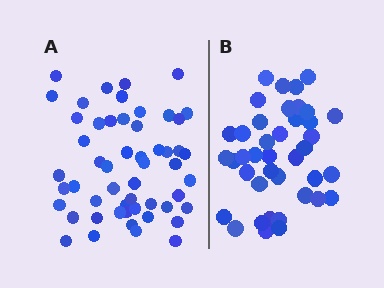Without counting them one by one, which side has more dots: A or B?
Region A (the left region) has more dots.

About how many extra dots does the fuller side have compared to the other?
Region A has approximately 15 more dots than region B.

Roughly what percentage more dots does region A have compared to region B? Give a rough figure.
About 30% more.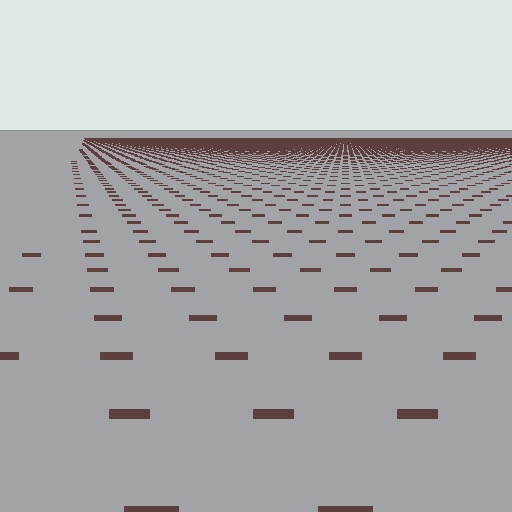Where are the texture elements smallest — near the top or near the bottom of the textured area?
Near the top.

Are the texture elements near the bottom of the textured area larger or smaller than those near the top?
Larger. Near the bottom, elements are closer to the viewer and appear at a bigger on-screen size.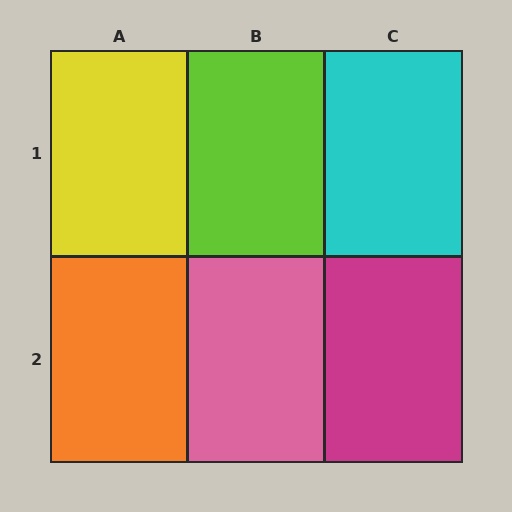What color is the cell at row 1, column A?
Yellow.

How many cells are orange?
1 cell is orange.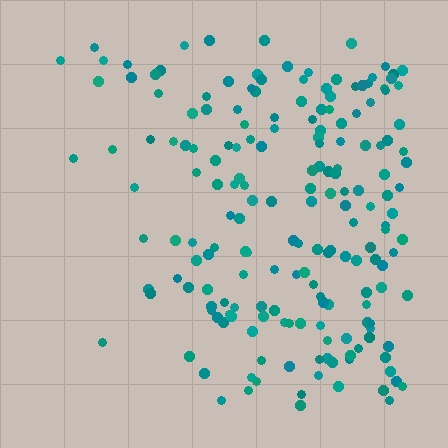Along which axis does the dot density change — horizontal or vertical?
Horizontal.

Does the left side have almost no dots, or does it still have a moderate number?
Still a moderate number, just noticeably fewer than the right.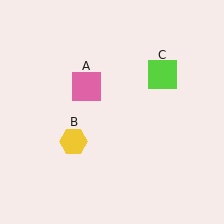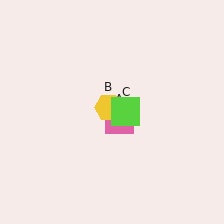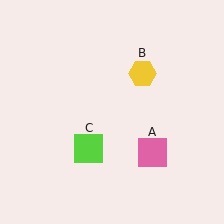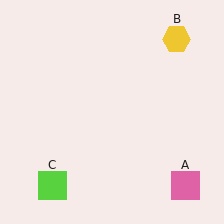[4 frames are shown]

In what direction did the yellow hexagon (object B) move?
The yellow hexagon (object B) moved up and to the right.